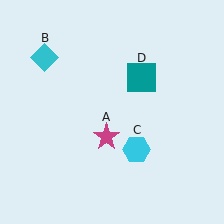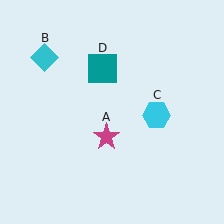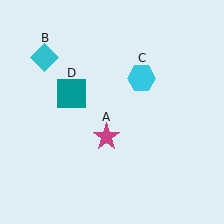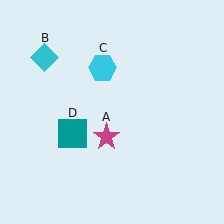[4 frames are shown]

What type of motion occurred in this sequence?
The cyan hexagon (object C), teal square (object D) rotated counterclockwise around the center of the scene.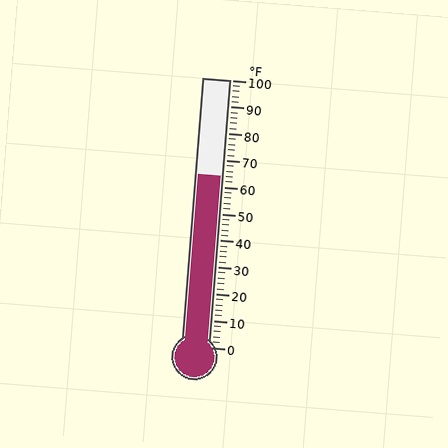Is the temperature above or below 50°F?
The temperature is above 50°F.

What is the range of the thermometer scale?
The thermometer scale ranges from 0°F to 100°F.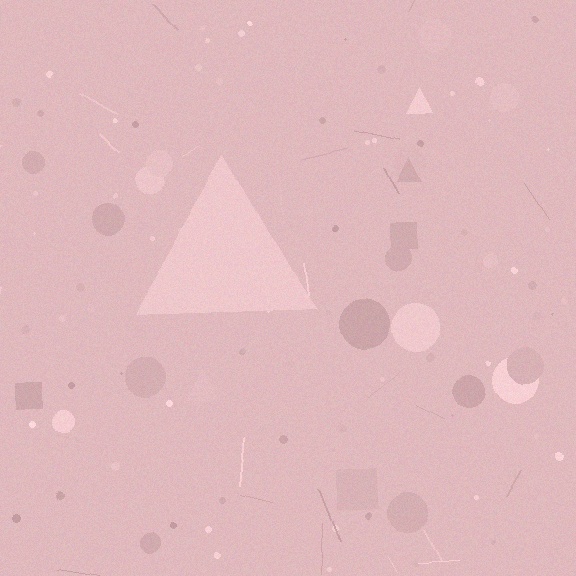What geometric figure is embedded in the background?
A triangle is embedded in the background.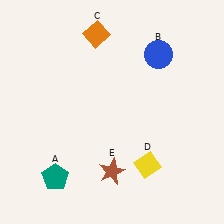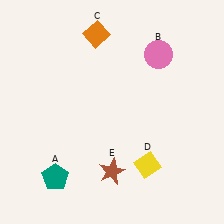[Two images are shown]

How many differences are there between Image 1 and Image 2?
There is 1 difference between the two images.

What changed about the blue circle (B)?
In Image 1, B is blue. In Image 2, it changed to pink.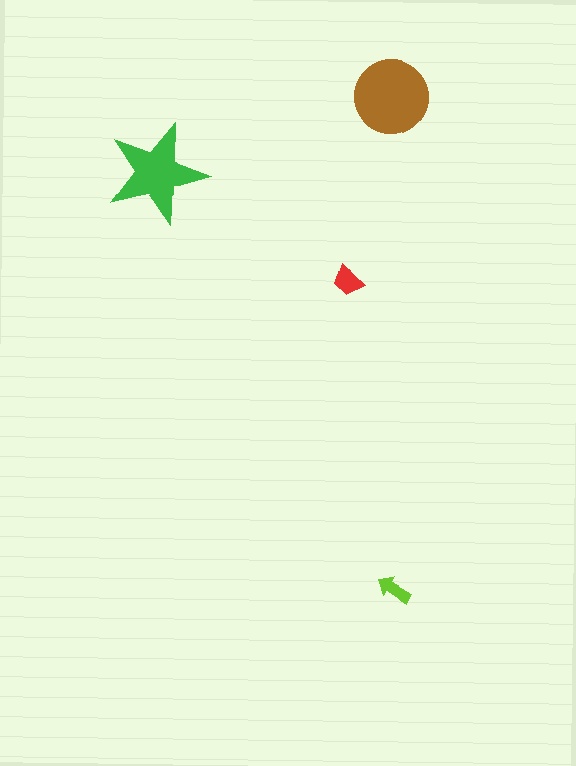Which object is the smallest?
The lime arrow.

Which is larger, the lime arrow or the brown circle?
The brown circle.